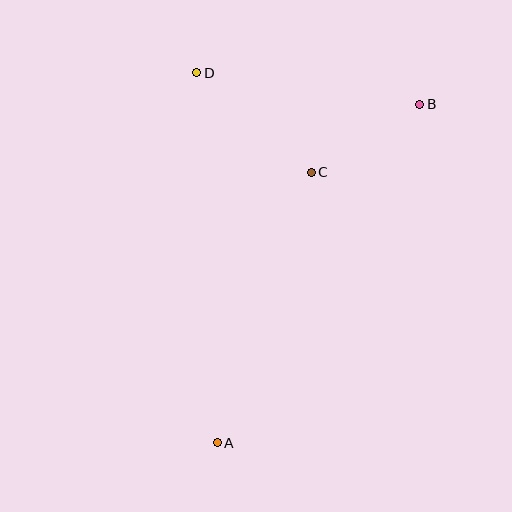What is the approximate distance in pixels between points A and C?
The distance between A and C is approximately 287 pixels.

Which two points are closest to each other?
Points B and C are closest to each other.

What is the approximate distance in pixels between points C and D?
The distance between C and D is approximately 152 pixels.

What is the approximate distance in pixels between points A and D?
The distance between A and D is approximately 371 pixels.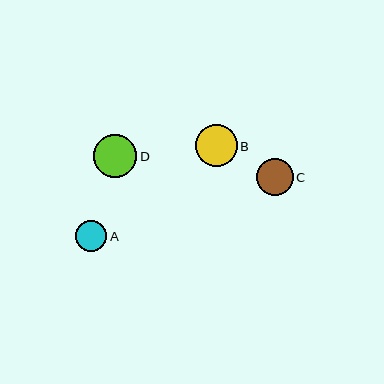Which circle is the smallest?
Circle A is the smallest with a size of approximately 31 pixels.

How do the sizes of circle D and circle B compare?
Circle D and circle B are approximately the same size.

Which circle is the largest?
Circle D is the largest with a size of approximately 43 pixels.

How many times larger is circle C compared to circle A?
Circle C is approximately 1.2 times the size of circle A.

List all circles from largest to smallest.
From largest to smallest: D, B, C, A.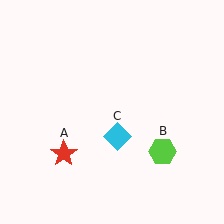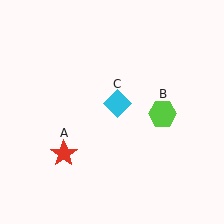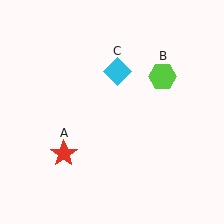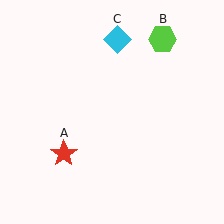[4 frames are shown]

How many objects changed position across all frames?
2 objects changed position: lime hexagon (object B), cyan diamond (object C).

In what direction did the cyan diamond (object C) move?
The cyan diamond (object C) moved up.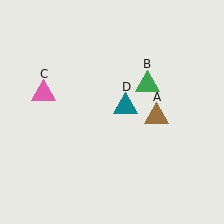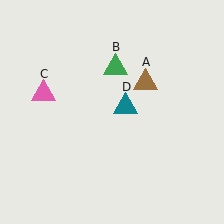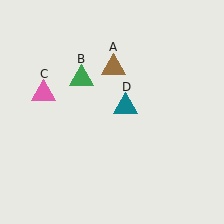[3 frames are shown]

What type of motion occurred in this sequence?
The brown triangle (object A), green triangle (object B) rotated counterclockwise around the center of the scene.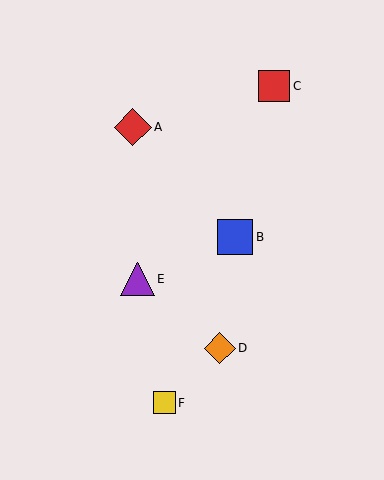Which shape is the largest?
The red diamond (labeled A) is the largest.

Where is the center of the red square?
The center of the red square is at (274, 86).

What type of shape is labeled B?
Shape B is a blue square.